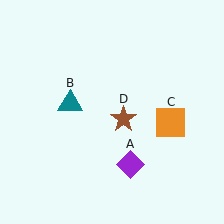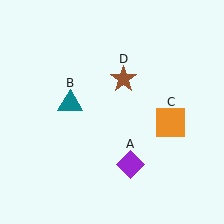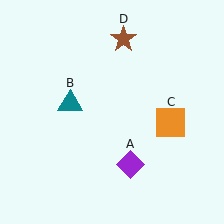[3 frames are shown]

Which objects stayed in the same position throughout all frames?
Purple diamond (object A) and teal triangle (object B) and orange square (object C) remained stationary.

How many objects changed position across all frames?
1 object changed position: brown star (object D).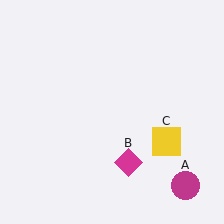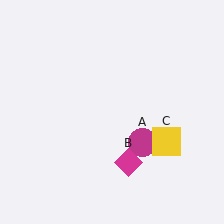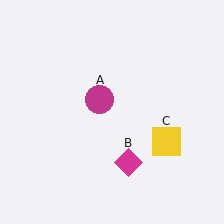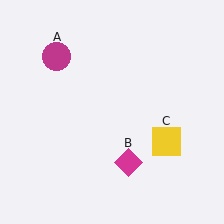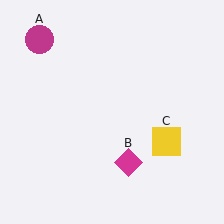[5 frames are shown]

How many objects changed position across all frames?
1 object changed position: magenta circle (object A).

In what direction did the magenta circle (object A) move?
The magenta circle (object A) moved up and to the left.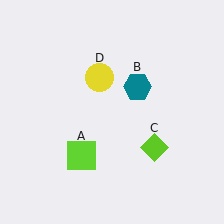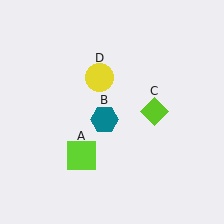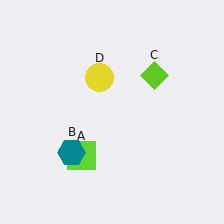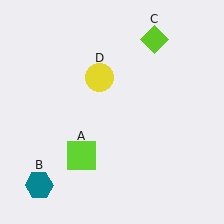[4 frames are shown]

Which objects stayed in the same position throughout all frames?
Lime square (object A) and yellow circle (object D) remained stationary.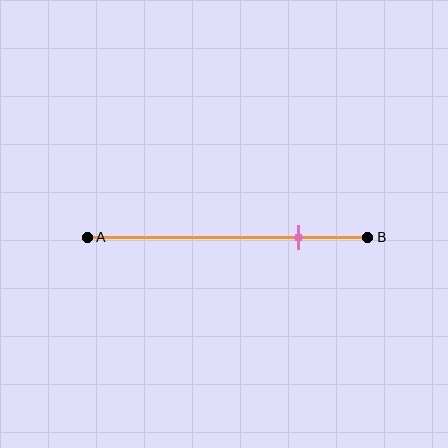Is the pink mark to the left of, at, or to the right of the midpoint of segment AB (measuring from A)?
The pink mark is to the right of the midpoint of segment AB.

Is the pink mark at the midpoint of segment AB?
No, the mark is at about 75% from A, not at the 50% midpoint.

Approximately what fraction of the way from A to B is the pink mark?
The pink mark is approximately 75% of the way from A to B.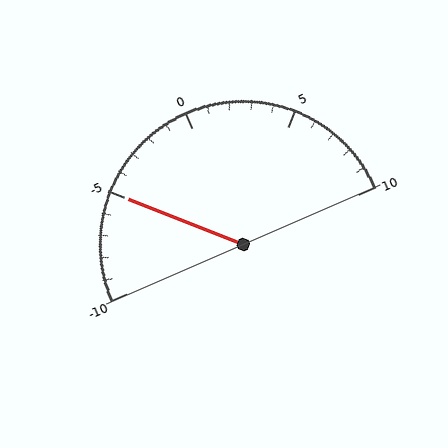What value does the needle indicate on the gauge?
The needle indicates approximately -5.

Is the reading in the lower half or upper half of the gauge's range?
The reading is in the lower half of the range (-10 to 10).